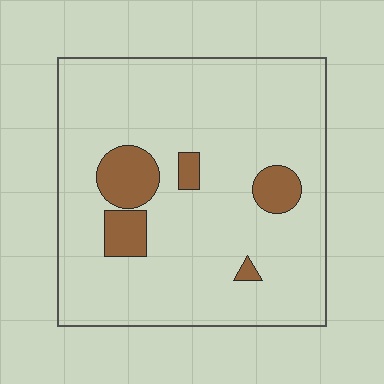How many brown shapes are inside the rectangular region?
5.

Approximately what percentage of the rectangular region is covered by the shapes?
Approximately 10%.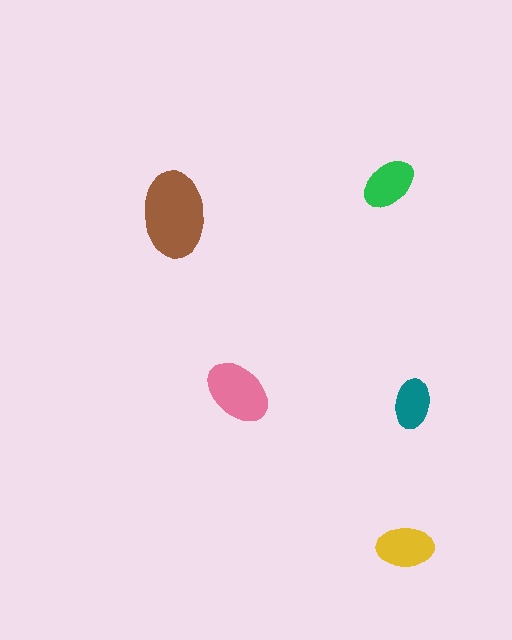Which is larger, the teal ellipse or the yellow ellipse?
The yellow one.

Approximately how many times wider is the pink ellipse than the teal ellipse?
About 1.5 times wider.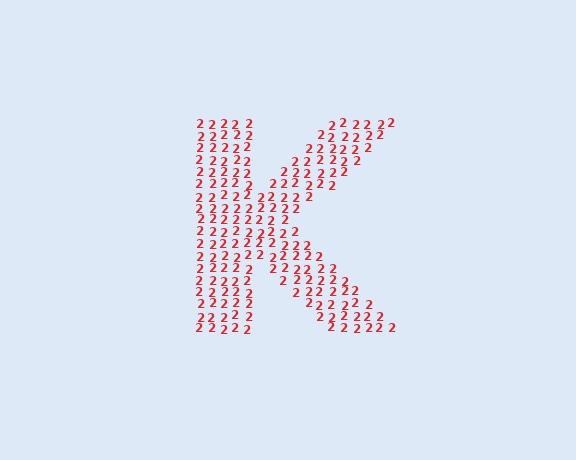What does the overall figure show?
The overall figure shows the letter K.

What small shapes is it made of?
It is made of small digit 2's.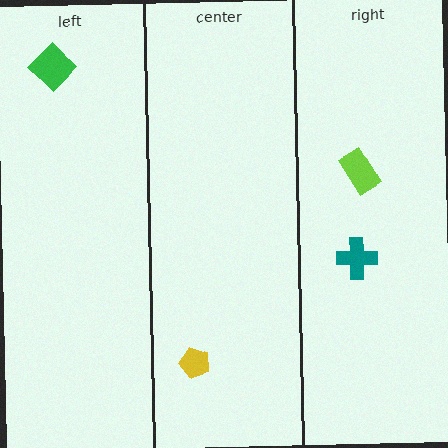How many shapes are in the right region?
2.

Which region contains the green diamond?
The left region.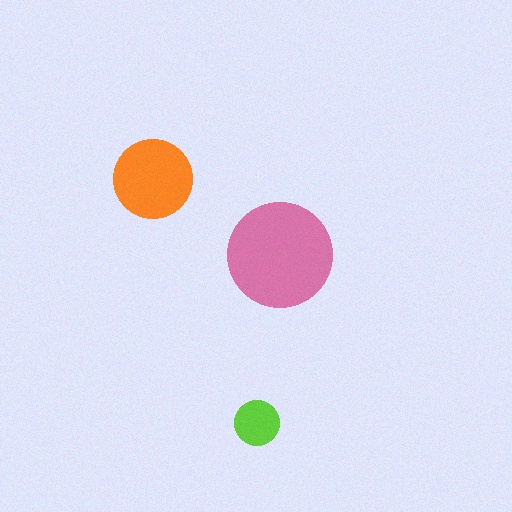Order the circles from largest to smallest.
the pink one, the orange one, the lime one.